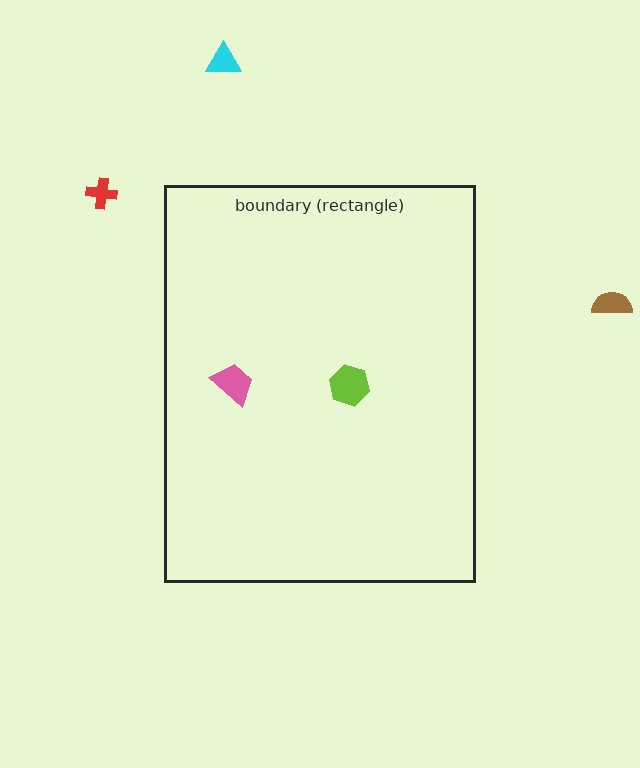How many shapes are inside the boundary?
2 inside, 3 outside.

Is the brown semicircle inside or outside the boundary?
Outside.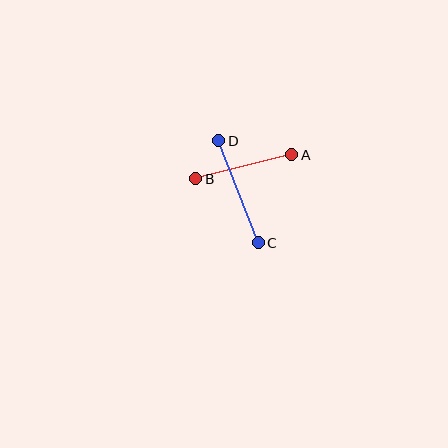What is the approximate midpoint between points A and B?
The midpoint is at approximately (244, 167) pixels.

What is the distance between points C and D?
The distance is approximately 109 pixels.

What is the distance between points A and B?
The distance is approximately 99 pixels.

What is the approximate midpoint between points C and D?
The midpoint is at approximately (239, 192) pixels.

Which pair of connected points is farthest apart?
Points C and D are farthest apart.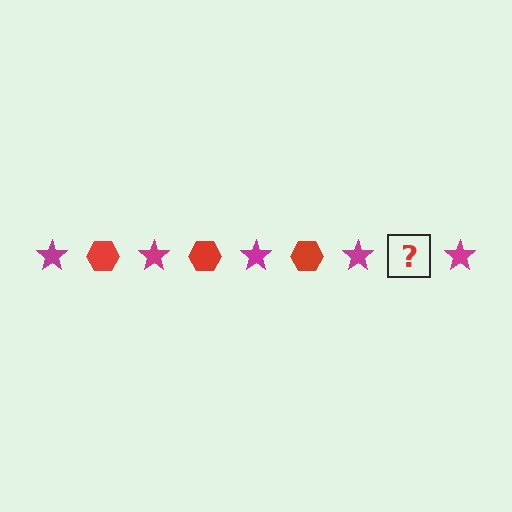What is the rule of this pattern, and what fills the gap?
The rule is that the pattern alternates between magenta star and red hexagon. The gap should be filled with a red hexagon.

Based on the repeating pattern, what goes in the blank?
The blank should be a red hexagon.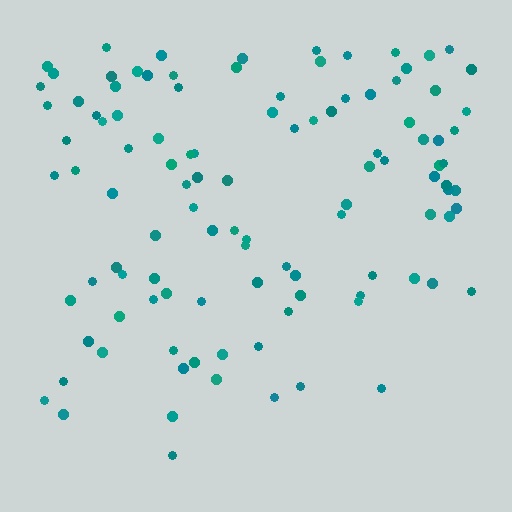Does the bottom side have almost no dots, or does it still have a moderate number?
Still a moderate number, just noticeably fewer than the top.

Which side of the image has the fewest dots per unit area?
The bottom.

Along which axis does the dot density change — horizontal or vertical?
Vertical.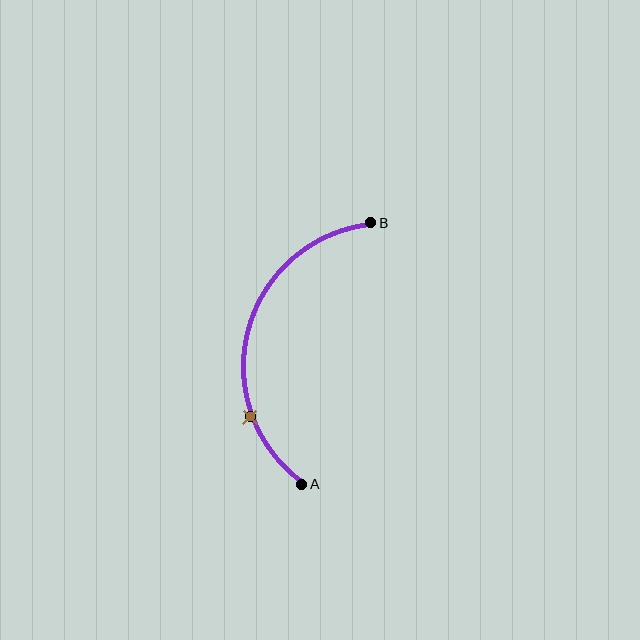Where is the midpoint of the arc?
The arc midpoint is the point on the curve farthest from the straight line joining A and B. It sits to the left of that line.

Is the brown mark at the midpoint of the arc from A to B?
No. The brown mark lies on the arc but is closer to endpoint A. The arc midpoint would be at the point on the curve equidistant along the arc from both A and B.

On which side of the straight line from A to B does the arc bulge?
The arc bulges to the left of the straight line connecting A and B.